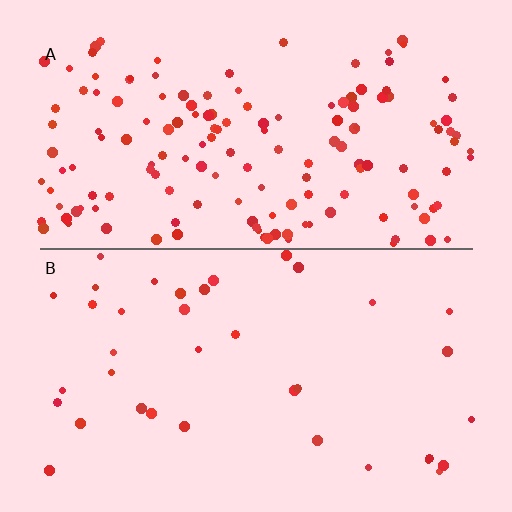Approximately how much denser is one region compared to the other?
Approximately 4.1× — region A over region B.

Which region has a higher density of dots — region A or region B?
A (the top).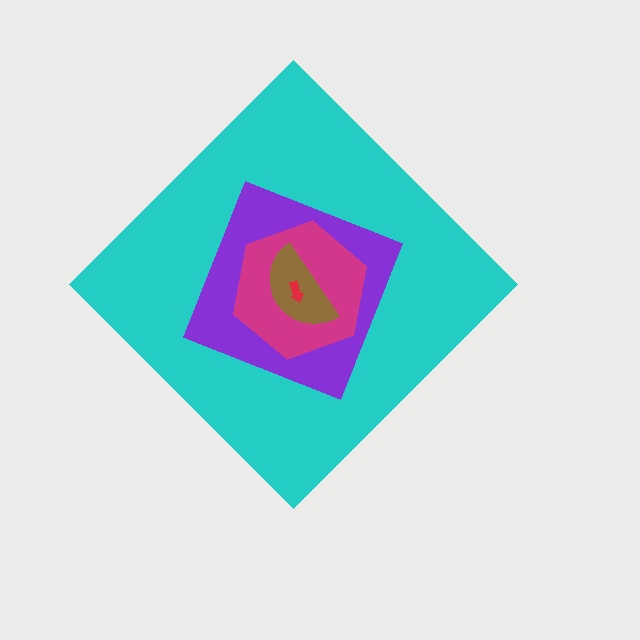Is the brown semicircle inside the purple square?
Yes.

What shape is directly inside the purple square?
The magenta hexagon.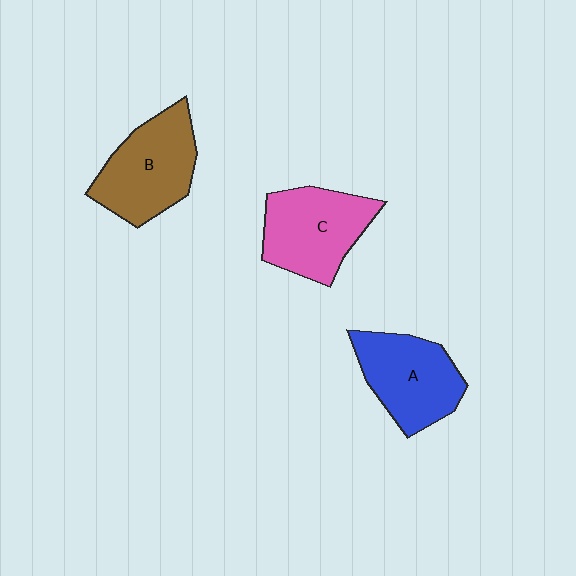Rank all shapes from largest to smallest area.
From largest to smallest: B (brown), C (pink), A (blue).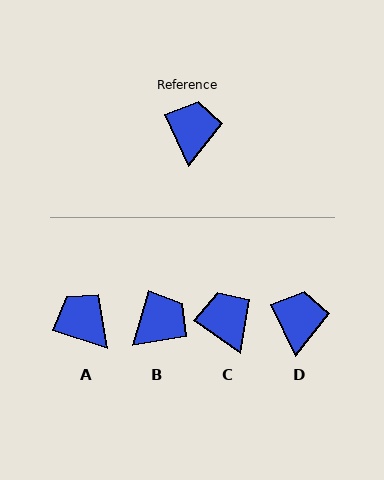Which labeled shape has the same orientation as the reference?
D.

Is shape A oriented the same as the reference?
No, it is off by about 47 degrees.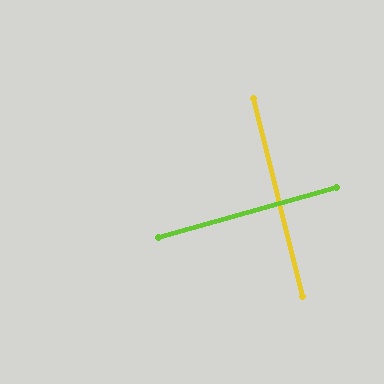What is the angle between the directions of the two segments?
Approximately 88 degrees.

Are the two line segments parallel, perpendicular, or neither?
Perpendicular — they meet at approximately 88°.